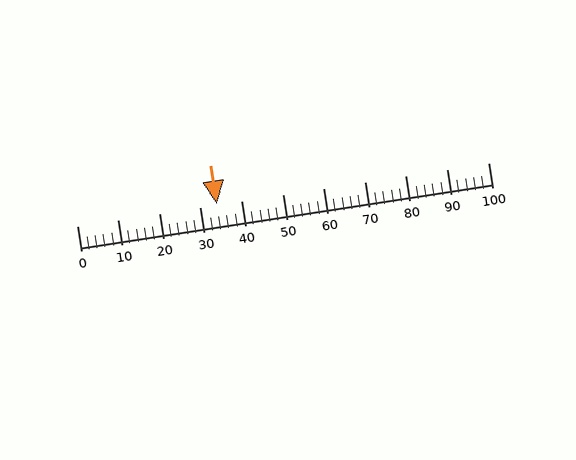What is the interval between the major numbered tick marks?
The major tick marks are spaced 10 units apart.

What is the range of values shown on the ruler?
The ruler shows values from 0 to 100.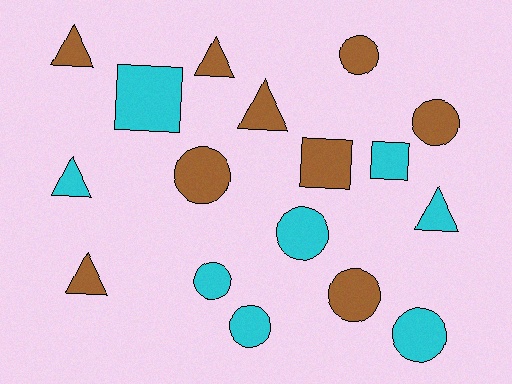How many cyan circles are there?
There are 4 cyan circles.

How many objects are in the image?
There are 17 objects.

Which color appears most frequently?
Brown, with 9 objects.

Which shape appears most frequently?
Circle, with 8 objects.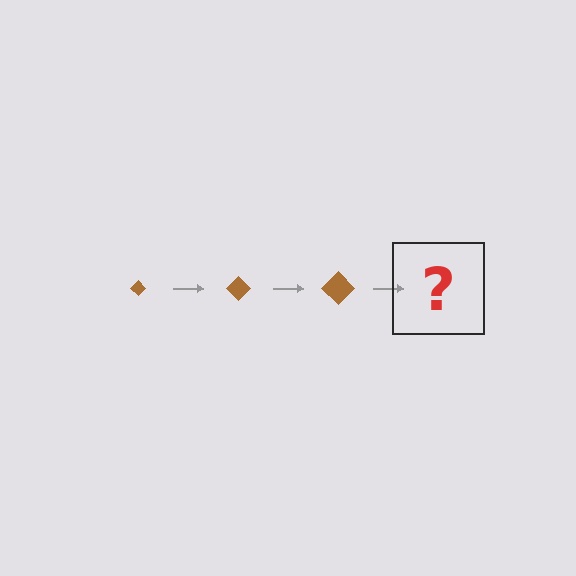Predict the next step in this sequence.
The next step is a brown diamond, larger than the previous one.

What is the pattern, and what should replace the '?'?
The pattern is that the diamond gets progressively larger each step. The '?' should be a brown diamond, larger than the previous one.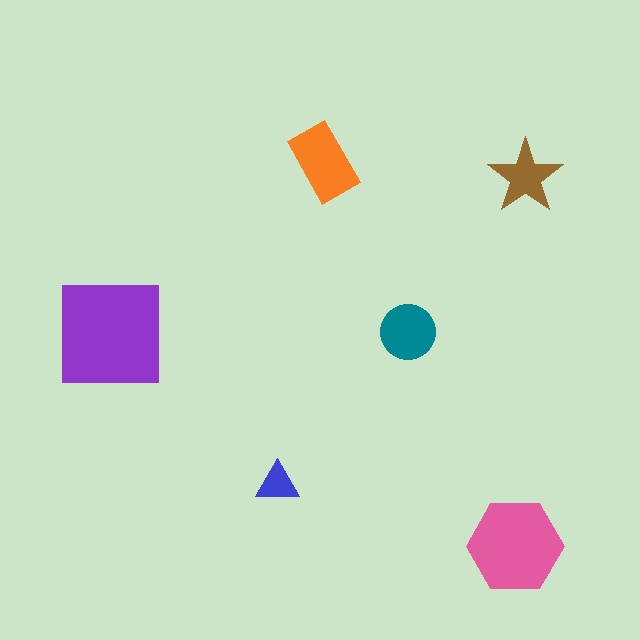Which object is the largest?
The purple square.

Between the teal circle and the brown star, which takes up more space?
The teal circle.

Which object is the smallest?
The blue triangle.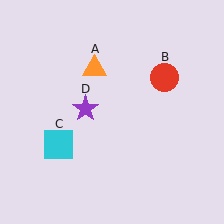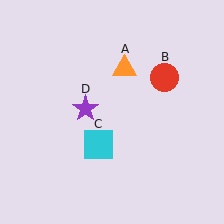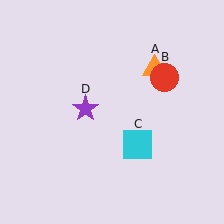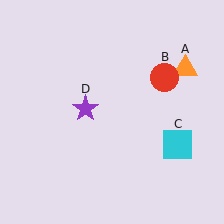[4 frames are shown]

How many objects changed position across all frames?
2 objects changed position: orange triangle (object A), cyan square (object C).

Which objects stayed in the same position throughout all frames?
Red circle (object B) and purple star (object D) remained stationary.